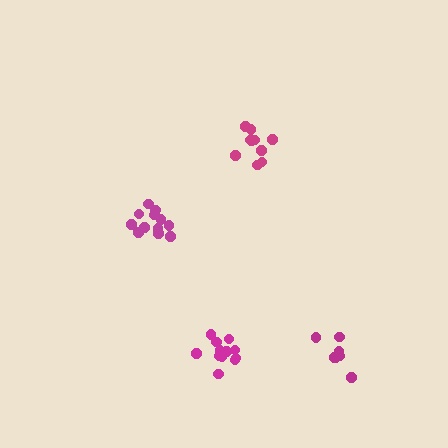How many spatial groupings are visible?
There are 4 spatial groupings.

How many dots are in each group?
Group 1: 12 dots, Group 2: 13 dots, Group 3: 7 dots, Group 4: 10 dots (42 total).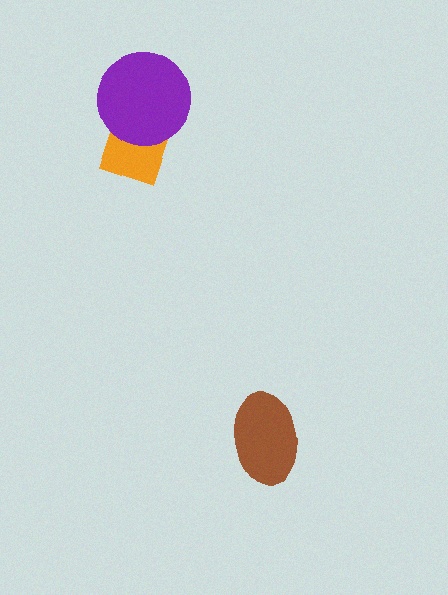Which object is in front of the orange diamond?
The purple circle is in front of the orange diamond.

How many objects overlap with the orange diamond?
1 object overlaps with the orange diamond.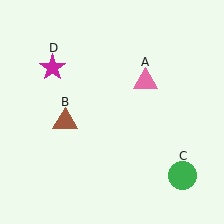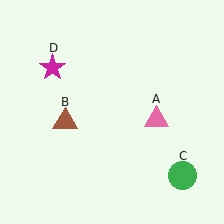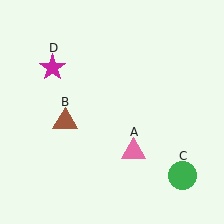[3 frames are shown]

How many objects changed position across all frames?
1 object changed position: pink triangle (object A).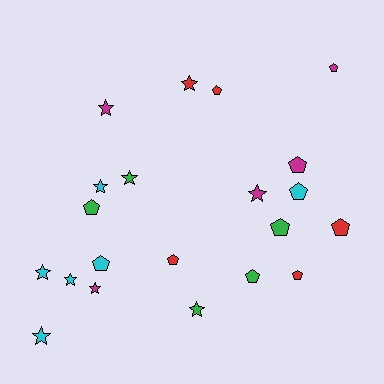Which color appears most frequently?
Cyan, with 6 objects.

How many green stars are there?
There are 2 green stars.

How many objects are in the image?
There are 21 objects.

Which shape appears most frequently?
Pentagon, with 11 objects.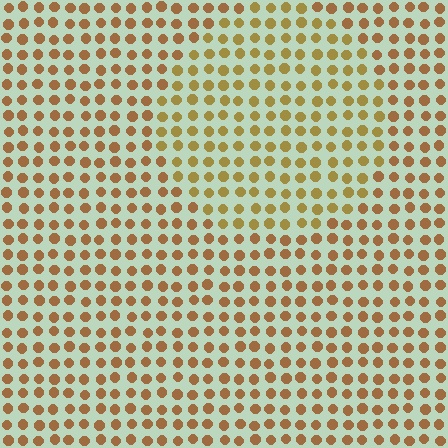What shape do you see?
I see a circle.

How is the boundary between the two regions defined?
The boundary is defined purely by a slight shift in hue (about 22 degrees). Spacing, size, and orientation are identical on both sides.